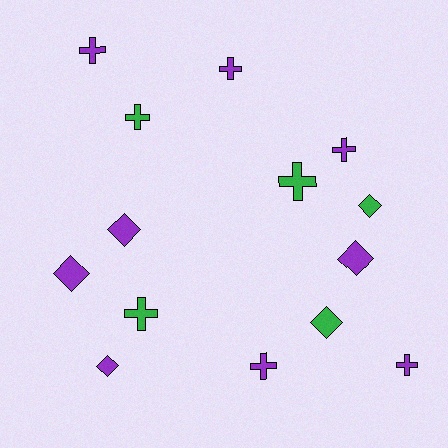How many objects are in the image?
There are 14 objects.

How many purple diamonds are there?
There are 4 purple diamonds.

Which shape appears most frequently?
Cross, with 8 objects.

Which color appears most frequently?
Purple, with 9 objects.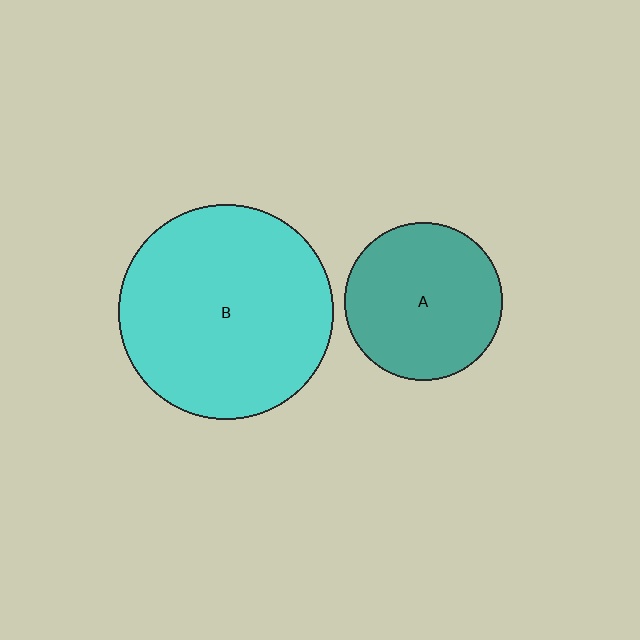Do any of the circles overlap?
No, none of the circles overlap.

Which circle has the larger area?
Circle B (cyan).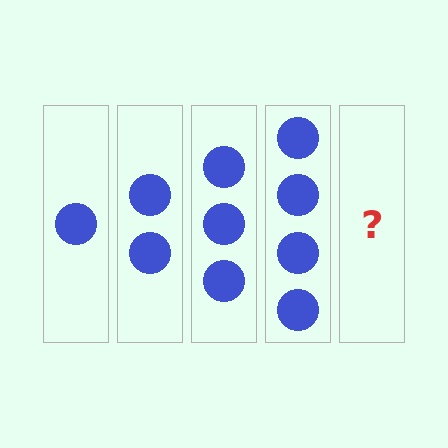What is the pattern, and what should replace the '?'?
The pattern is that each step adds one more circle. The '?' should be 5 circles.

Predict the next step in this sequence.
The next step is 5 circles.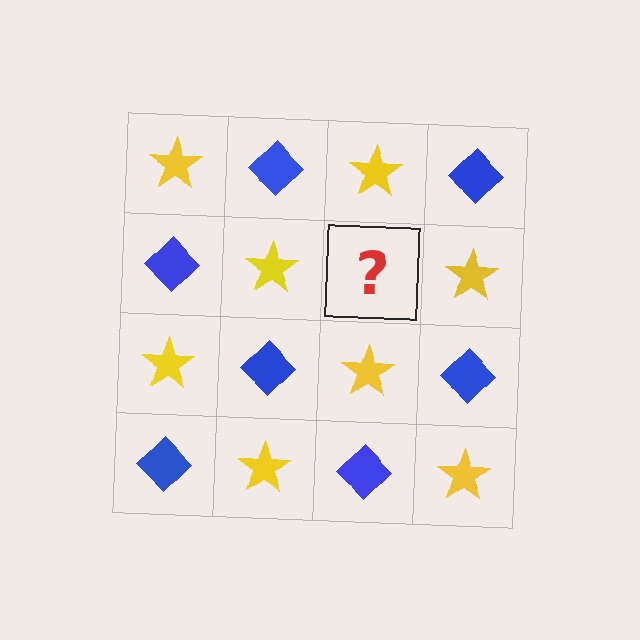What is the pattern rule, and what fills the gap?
The rule is that it alternates yellow star and blue diamond in a checkerboard pattern. The gap should be filled with a blue diamond.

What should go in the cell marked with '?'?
The missing cell should contain a blue diamond.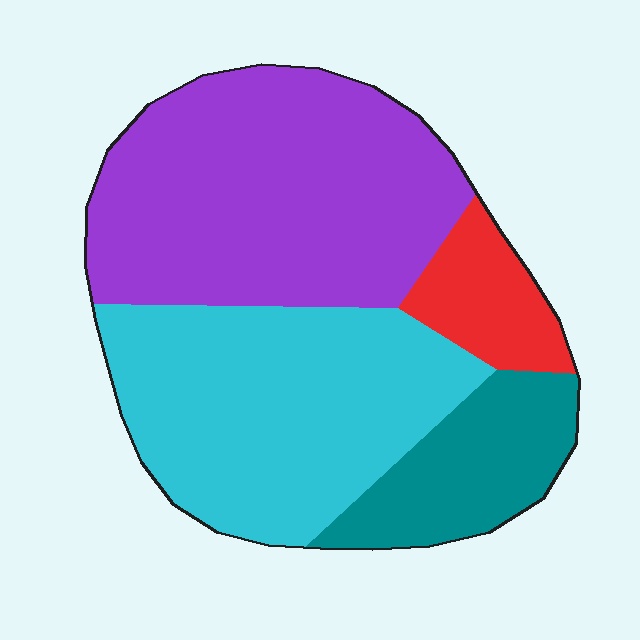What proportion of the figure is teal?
Teal covers about 15% of the figure.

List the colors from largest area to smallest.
From largest to smallest: purple, cyan, teal, red.